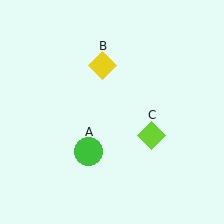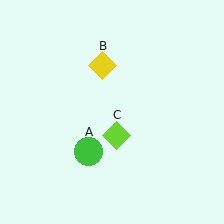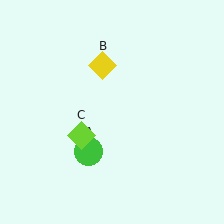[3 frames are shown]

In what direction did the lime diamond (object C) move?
The lime diamond (object C) moved left.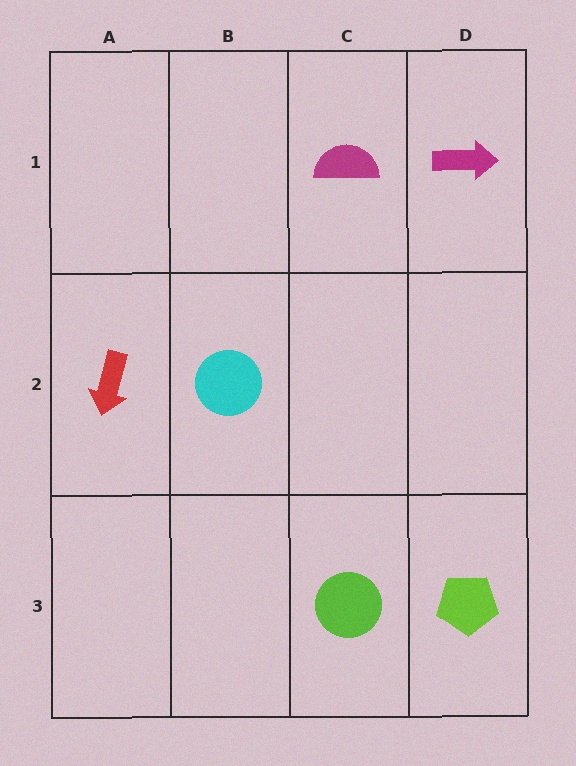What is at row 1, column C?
A magenta semicircle.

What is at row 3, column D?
A lime pentagon.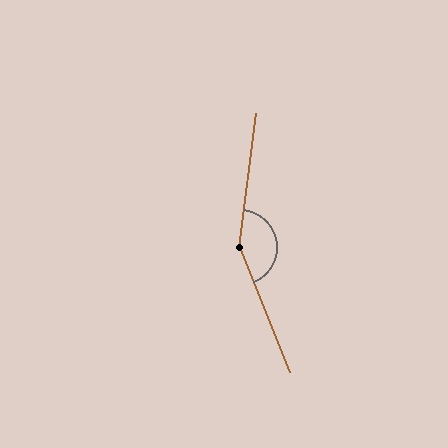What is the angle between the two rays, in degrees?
Approximately 151 degrees.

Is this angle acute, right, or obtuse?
It is obtuse.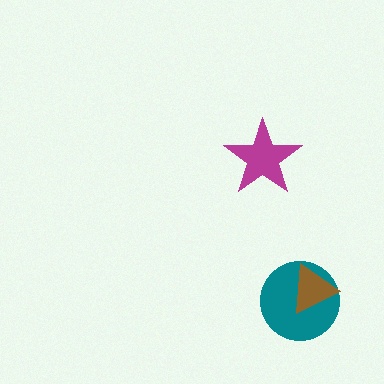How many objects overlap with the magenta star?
0 objects overlap with the magenta star.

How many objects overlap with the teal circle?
1 object overlaps with the teal circle.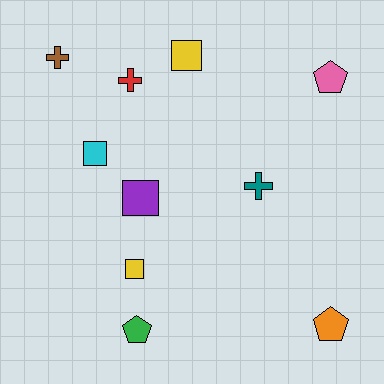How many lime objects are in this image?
There are no lime objects.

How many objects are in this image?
There are 10 objects.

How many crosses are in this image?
There are 3 crosses.